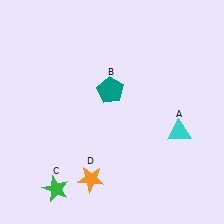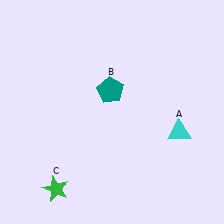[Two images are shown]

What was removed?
The orange star (D) was removed in Image 2.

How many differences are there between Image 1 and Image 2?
There is 1 difference between the two images.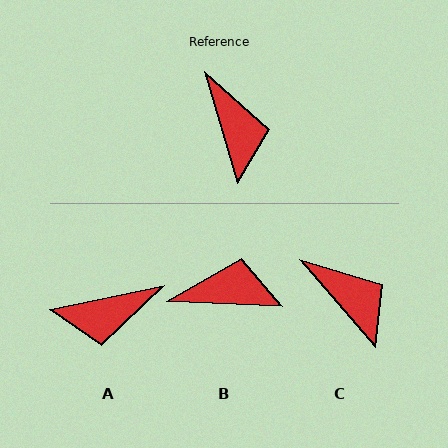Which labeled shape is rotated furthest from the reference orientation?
A, about 95 degrees away.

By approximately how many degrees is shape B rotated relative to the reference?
Approximately 71 degrees counter-clockwise.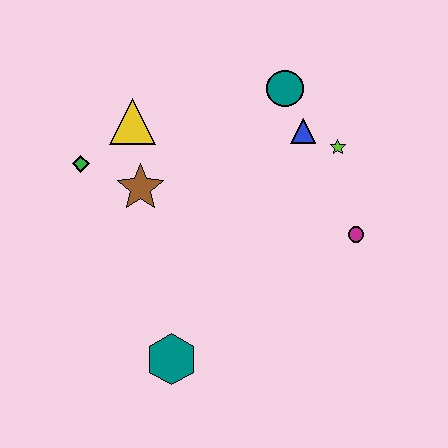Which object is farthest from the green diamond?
The magenta circle is farthest from the green diamond.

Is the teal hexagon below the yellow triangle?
Yes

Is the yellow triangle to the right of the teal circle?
No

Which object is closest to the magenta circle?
The lime star is closest to the magenta circle.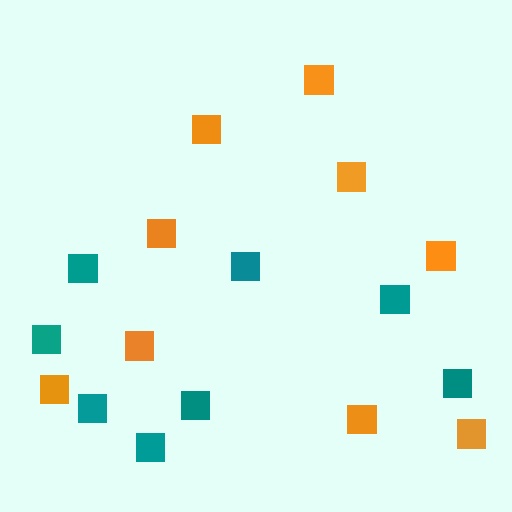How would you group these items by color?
There are 2 groups: one group of orange squares (9) and one group of teal squares (8).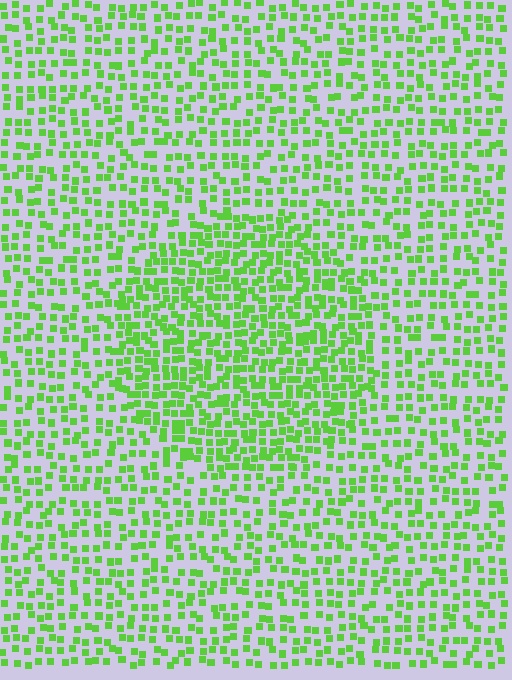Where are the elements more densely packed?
The elements are more densely packed inside the circle boundary.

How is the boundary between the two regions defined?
The boundary is defined by a change in element density (approximately 1.7x ratio). All elements are the same color, size, and shape.